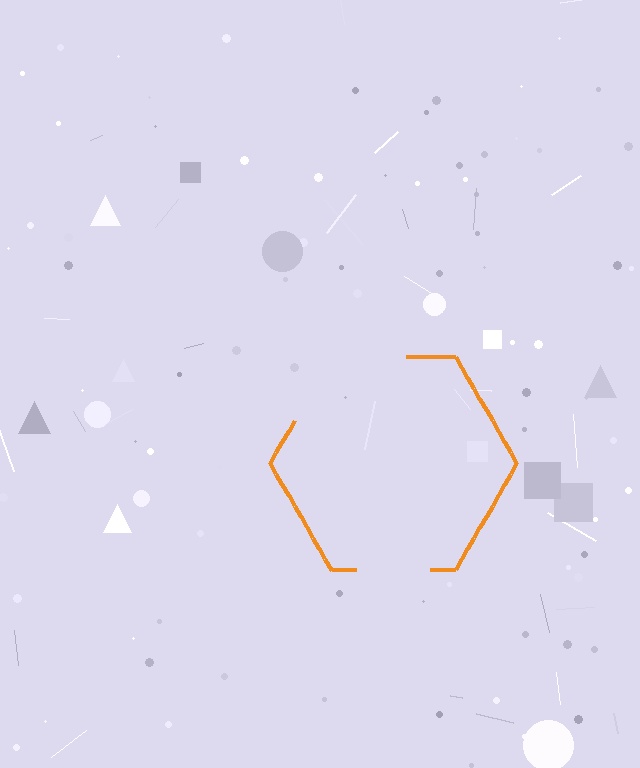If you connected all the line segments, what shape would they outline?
They would outline a hexagon.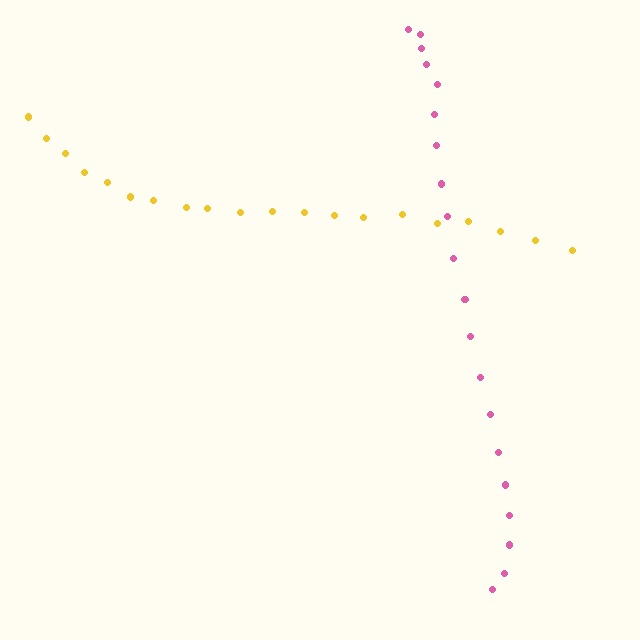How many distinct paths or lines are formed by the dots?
There are 2 distinct paths.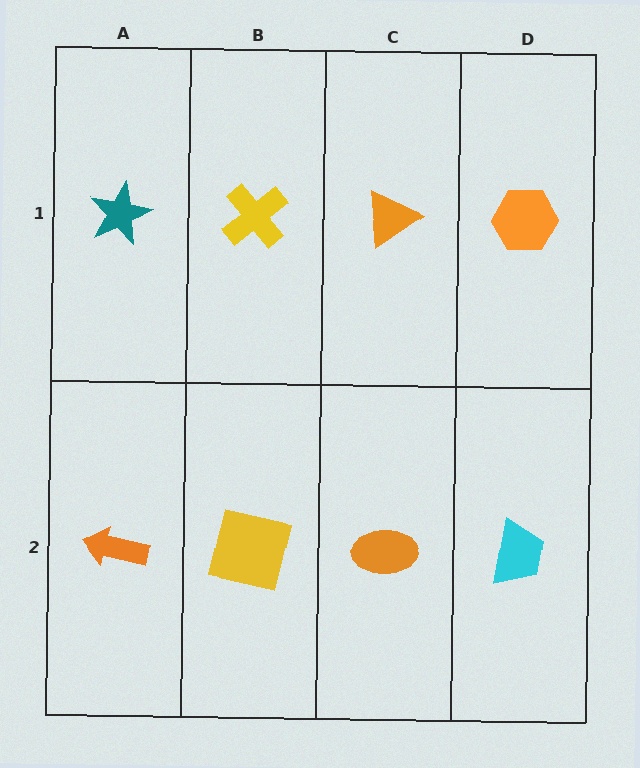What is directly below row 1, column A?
An orange arrow.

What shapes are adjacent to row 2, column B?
A yellow cross (row 1, column B), an orange arrow (row 2, column A), an orange ellipse (row 2, column C).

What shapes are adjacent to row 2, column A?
A teal star (row 1, column A), a yellow square (row 2, column B).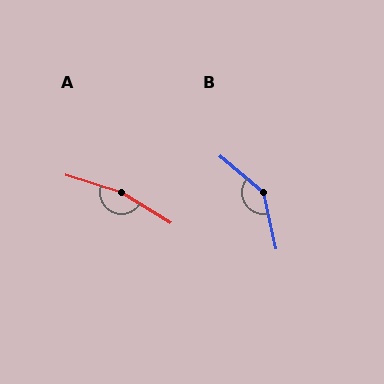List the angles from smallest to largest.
B (142°), A (166°).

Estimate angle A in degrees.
Approximately 166 degrees.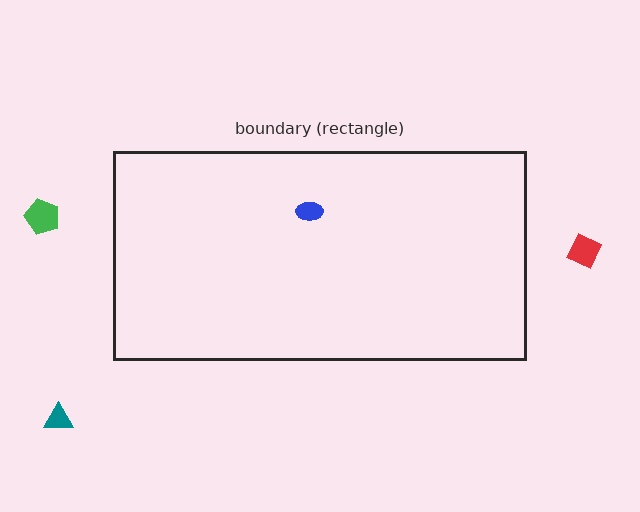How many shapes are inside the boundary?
1 inside, 3 outside.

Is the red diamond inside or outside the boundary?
Outside.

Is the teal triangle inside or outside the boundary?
Outside.